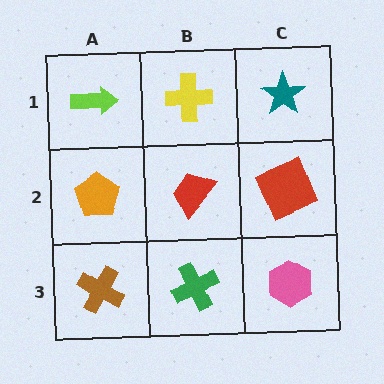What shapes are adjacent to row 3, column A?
An orange pentagon (row 2, column A), a green cross (row 3, column B).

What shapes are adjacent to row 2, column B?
A yellow cross (row 1, column B), a green cross (row 3, column B), an orange pentagon (row 2, column A), a red square (row 2, column C).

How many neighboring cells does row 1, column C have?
2.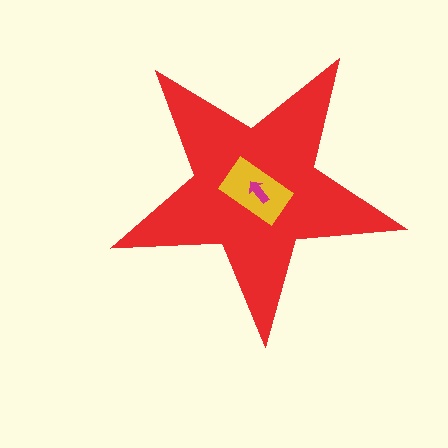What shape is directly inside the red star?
The yellow rectangle.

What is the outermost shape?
The red star.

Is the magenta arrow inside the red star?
Yes.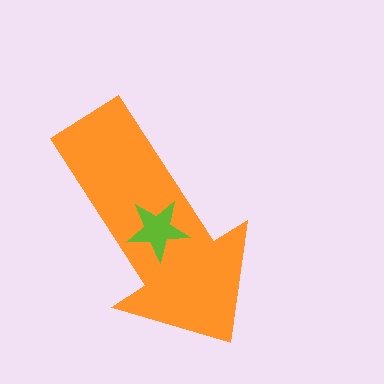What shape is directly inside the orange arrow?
The lime star.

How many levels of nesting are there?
2.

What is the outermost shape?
The orange arrow.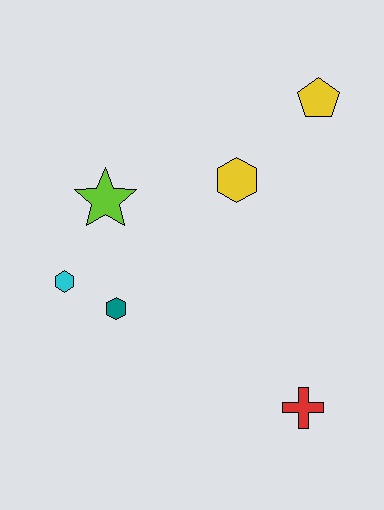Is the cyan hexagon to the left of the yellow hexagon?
Yes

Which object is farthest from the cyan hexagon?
The yellow pentagon is farthest from the cyan hexagon.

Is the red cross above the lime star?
No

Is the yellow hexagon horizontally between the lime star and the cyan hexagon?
No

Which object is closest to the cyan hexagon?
The teal hexagon is closest to the cyan hexagon.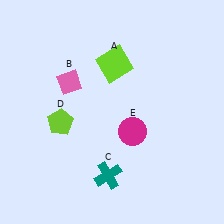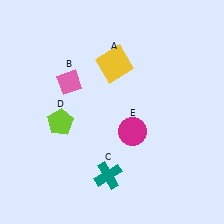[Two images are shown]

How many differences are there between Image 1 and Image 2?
There is 1 difference between the two images.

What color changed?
The square (A) changed from lime in Image 1 to yellow in Image 2.